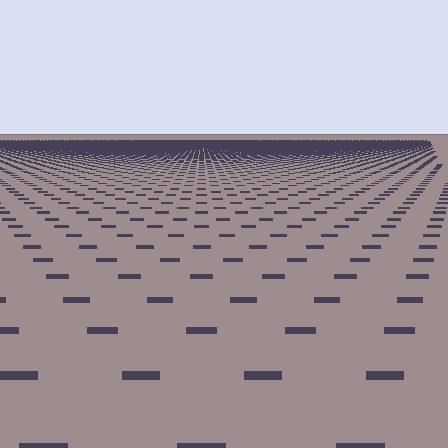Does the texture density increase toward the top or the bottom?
Density increases toward the top.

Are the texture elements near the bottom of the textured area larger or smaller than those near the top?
Larger. Near the bottom, elements are closer to the viewer and appear at a bigger on-screen size.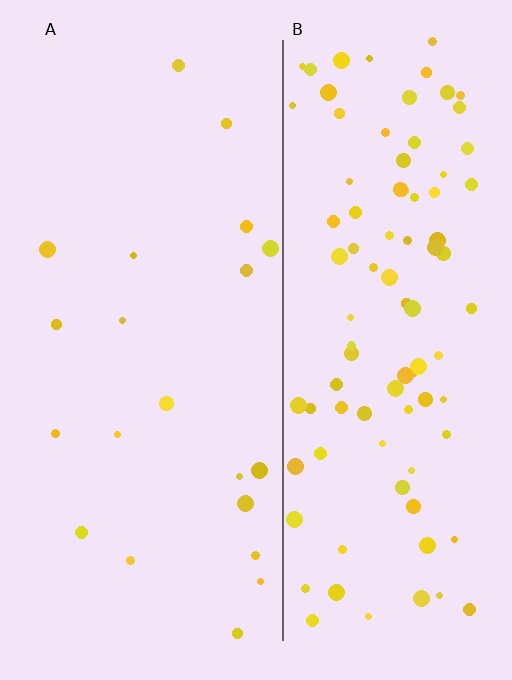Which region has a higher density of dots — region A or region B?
B (the right).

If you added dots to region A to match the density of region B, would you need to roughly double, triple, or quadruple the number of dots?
Approximately quadruple.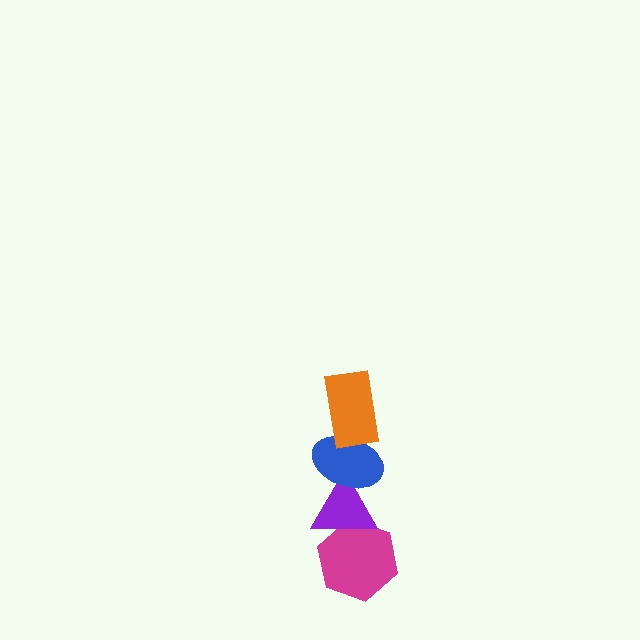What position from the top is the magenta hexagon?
The magenta hexagon is 4th from the top.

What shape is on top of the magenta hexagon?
The purple triangle is on top of the magenta hexagon.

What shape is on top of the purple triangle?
The blue ellipse is on top of the purple triangle.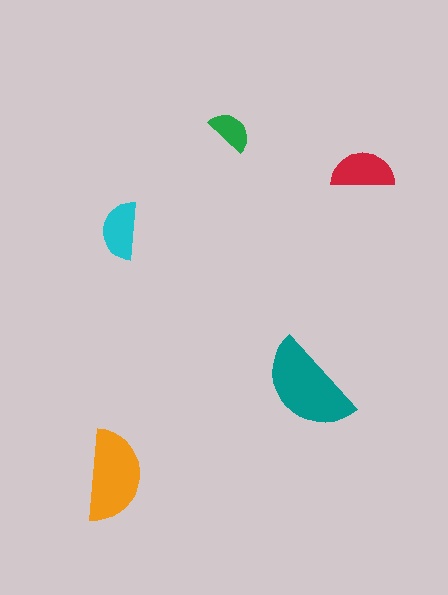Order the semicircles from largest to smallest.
the teal one, the orange one, the red one, the cyan one, the green one.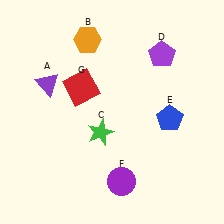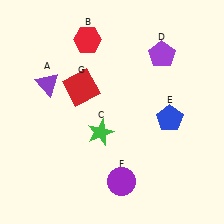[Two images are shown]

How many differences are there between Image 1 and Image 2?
There is 1 difference between the two images.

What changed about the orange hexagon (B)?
In Image 1, B is orange. In Image 2, it changed to red.